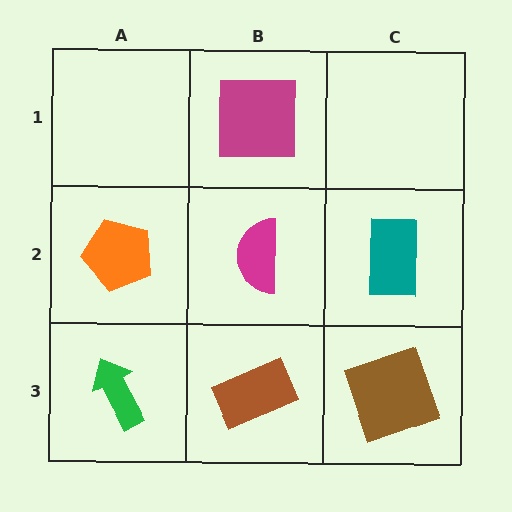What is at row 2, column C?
A teal rectangle.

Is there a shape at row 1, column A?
No, that cell is empty.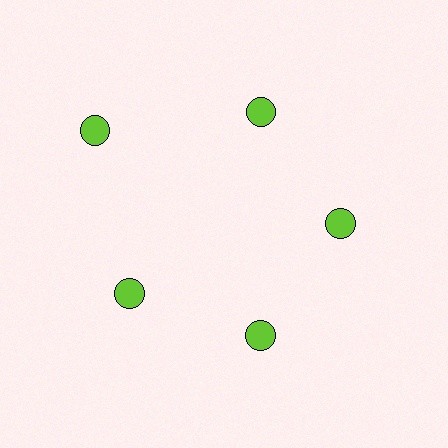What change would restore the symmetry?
The symmetry would be restored by moving it inward, back onto the ring so that all 5 circles sit at equal angles and equal distance from the center.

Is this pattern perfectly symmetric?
No. The 5 lime circles are arranged in a ring, but one element near the 10 o'clock position is pushed outward from the center, breaking the 5-fold rotational symmetry.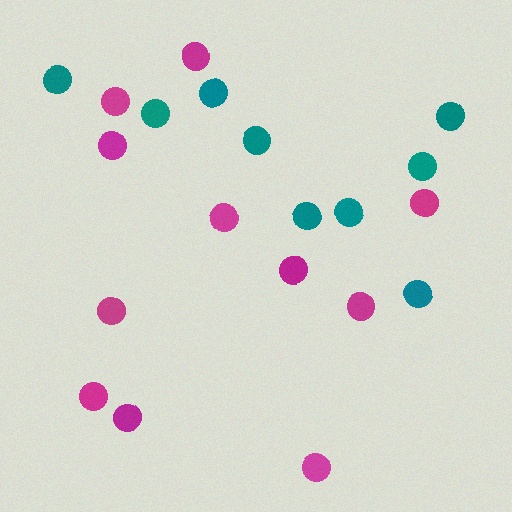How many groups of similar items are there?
There are 2 groups: one group of teal circles (9) and one group of magenta circles (11).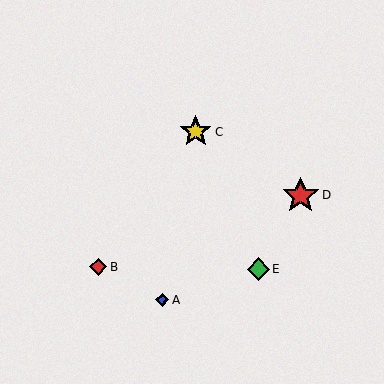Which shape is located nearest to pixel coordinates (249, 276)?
The green diamond (labeled E) at (258, 269) is nearest to that location.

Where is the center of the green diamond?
The center of the green diamond is at (258, 269).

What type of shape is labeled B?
Shape B is a red diamond.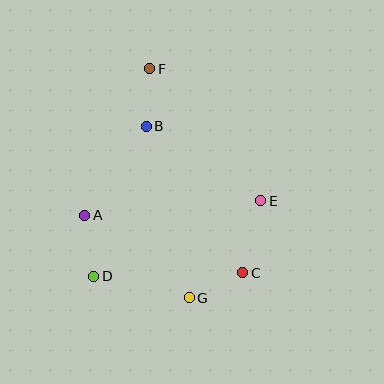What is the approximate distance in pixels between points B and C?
The distance between B and C is approximately 175 pixels.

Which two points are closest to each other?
Points B and F are closest to each other.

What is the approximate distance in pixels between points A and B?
The distance between A and B is approximately 108 pixels.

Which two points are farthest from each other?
Points F and G are farthest from each other.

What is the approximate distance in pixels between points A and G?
The distance between A and G is approximately 133 pixels.